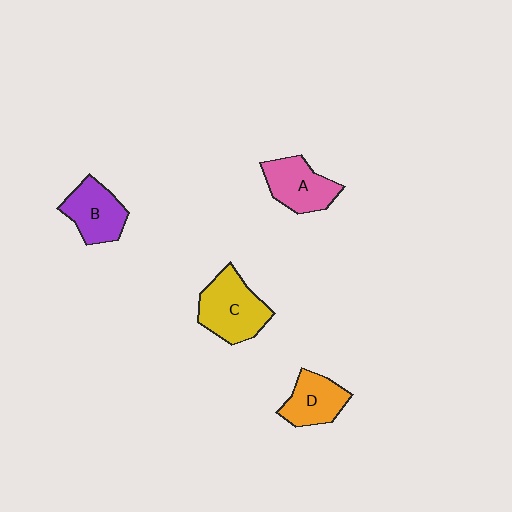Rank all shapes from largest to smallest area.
From largest to smallest: C (yellow), A (pink), B (purple), D (orange).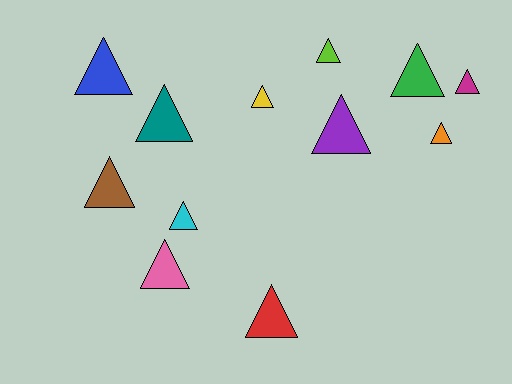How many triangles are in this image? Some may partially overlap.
There are 12 triangles.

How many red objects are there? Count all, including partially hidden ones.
There is 1 red object.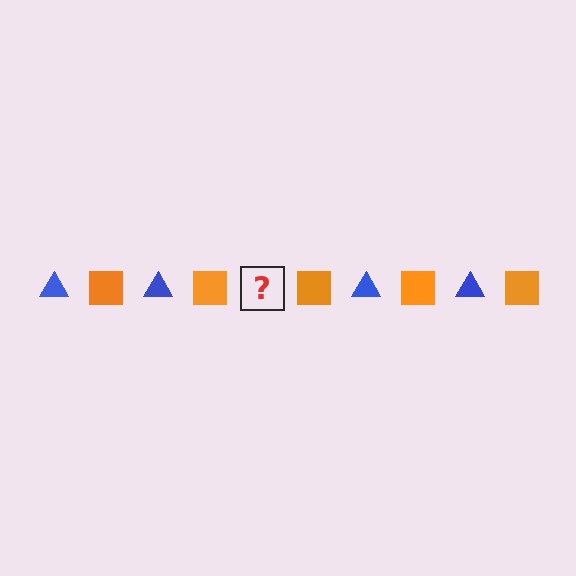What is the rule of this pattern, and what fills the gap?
The rule is that the pattern alternates between blue triangle and orange square. The gap should be filled with a blue triangle.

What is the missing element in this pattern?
The missing element is a blue triangle.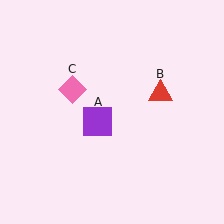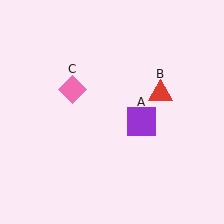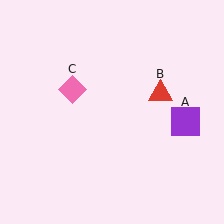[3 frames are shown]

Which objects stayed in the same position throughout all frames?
Red triangle (object B) and pink diamond (object C) remained stationary.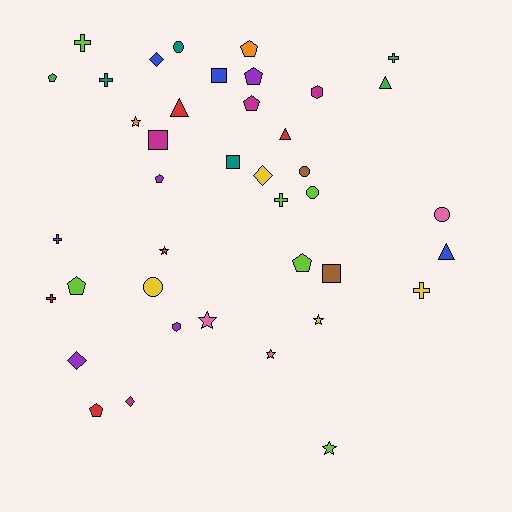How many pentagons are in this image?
There are 8 pentagons.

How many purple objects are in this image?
There are 5 purple objects.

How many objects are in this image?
There are 40 objects.